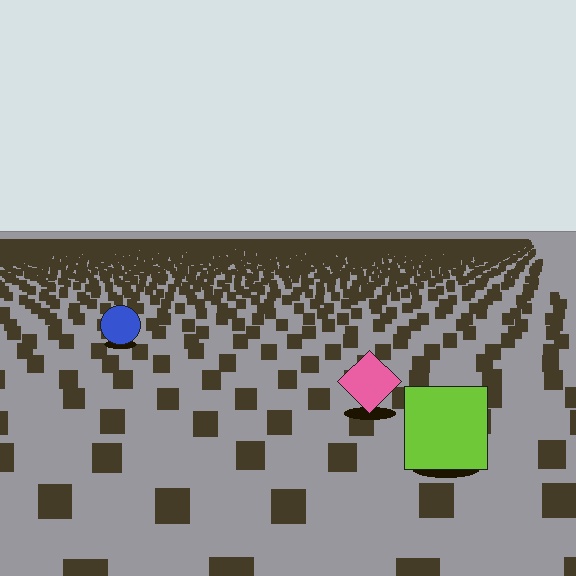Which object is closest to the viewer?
The lime square is closest. The texture marks near it are larger and more spread out.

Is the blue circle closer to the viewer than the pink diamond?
No. The pink diamond is closer — you can tell from the texture gradient: the ground texture is coarser near it.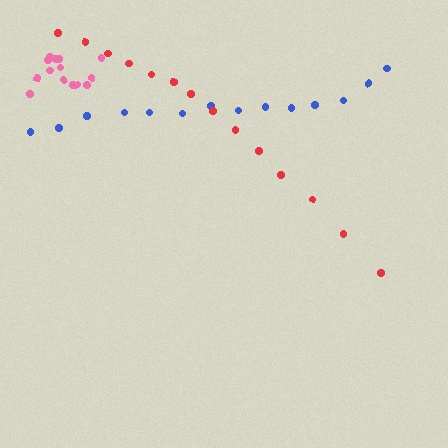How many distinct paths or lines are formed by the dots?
There are 3 distinct paths.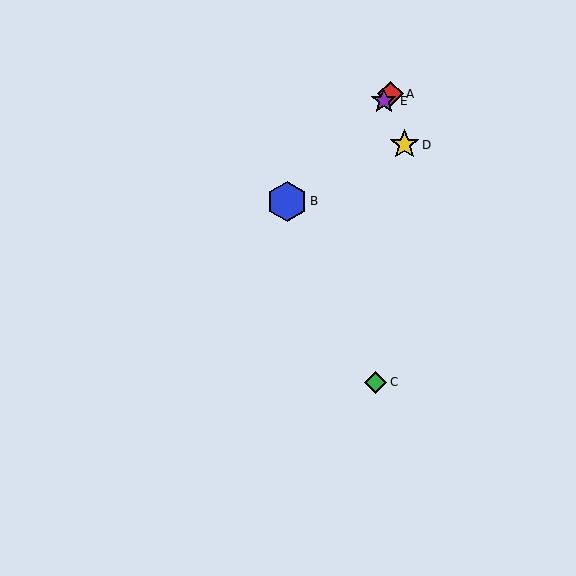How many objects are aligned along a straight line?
3 objects (A, B, E) are aligned along a straight line.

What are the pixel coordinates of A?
Object A is at (391, 94).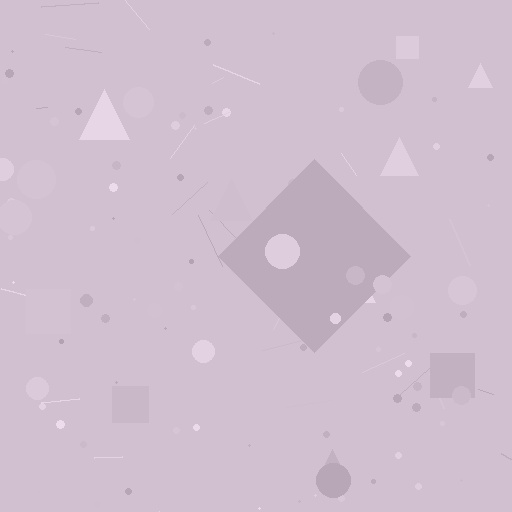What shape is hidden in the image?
A diamond is hidden in the image.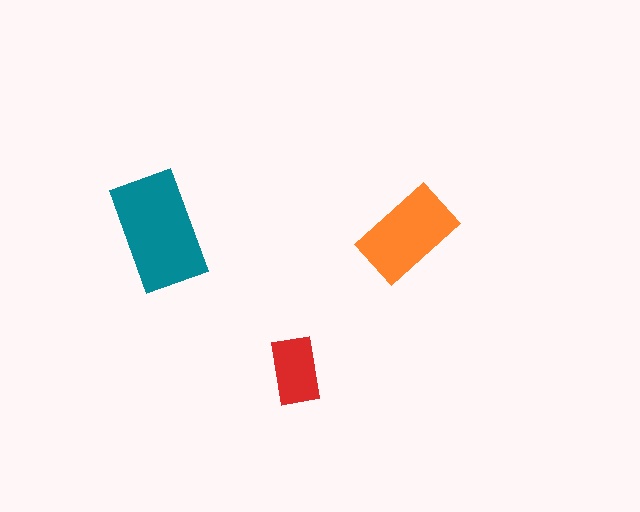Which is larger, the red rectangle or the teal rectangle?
The teal one.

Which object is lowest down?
The red rectangle is bottommost.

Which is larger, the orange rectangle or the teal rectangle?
The teal one.